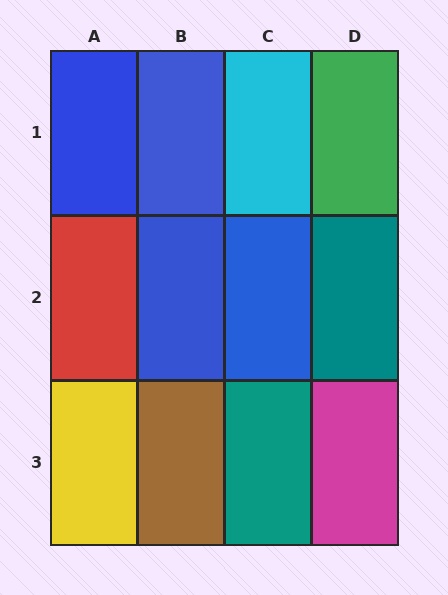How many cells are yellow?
1 cell is yellow.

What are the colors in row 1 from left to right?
Blue, blue, cyan, green.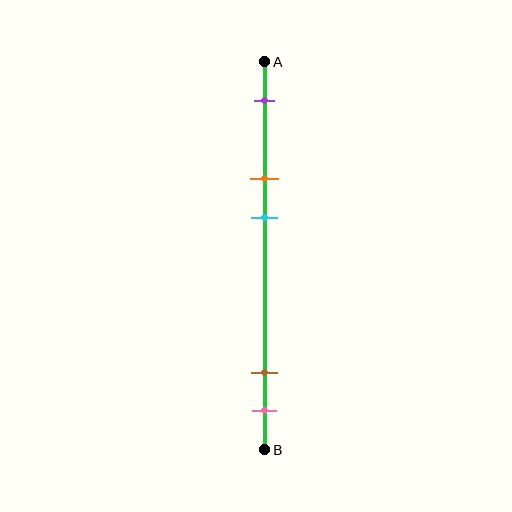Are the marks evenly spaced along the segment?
No, the marks are not evenly spaced.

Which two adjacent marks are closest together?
The brown and pink marks are the closest adjacent pair.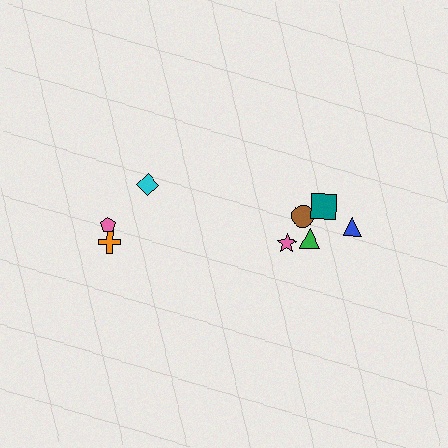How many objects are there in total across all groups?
There are 8 objects.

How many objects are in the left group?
There are 3 objects.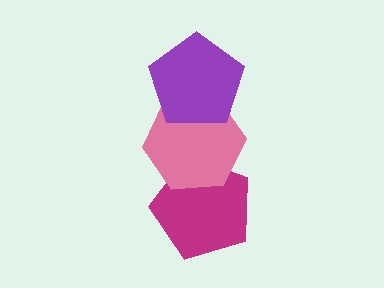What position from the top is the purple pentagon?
The purple pentagon is 1st from the top.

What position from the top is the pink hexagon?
The pink hexagon is 2nd from the top.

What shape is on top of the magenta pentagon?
The pink hexagon is on top of the magenta pentagon.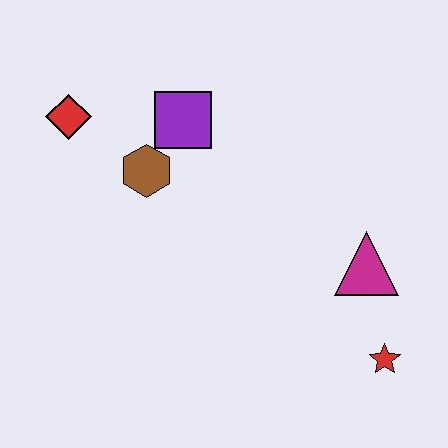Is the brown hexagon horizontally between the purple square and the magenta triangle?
No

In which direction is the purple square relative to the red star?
The purple square is above the red star.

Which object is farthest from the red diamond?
The red star is farthest from the red diamond.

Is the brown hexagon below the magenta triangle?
No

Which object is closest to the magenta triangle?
The red star is closest to the magenta triangle.